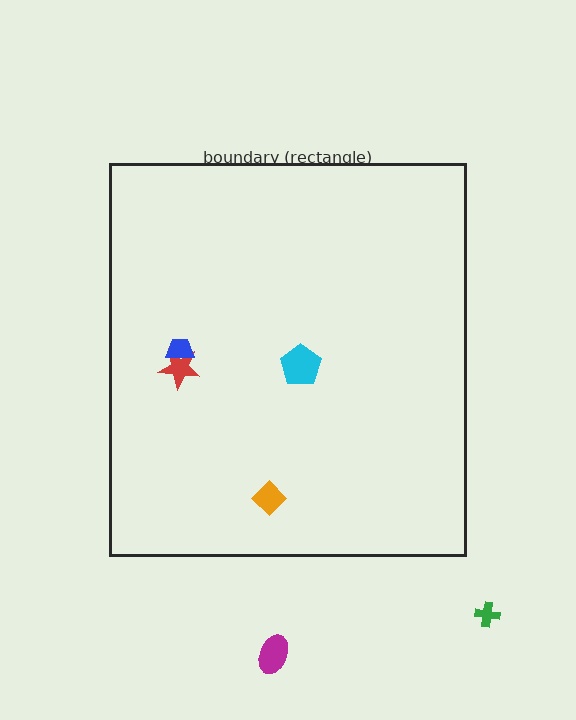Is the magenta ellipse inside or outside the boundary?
Outside.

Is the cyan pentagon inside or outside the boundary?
Inside.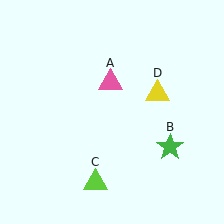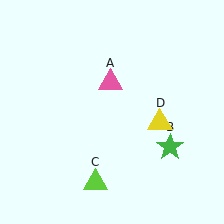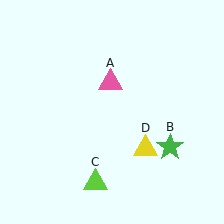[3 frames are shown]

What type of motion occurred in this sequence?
The yellow triangle (object D) rotated clockwise around the center of the scene.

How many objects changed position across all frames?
1 object changed position: yellow triangle (object D).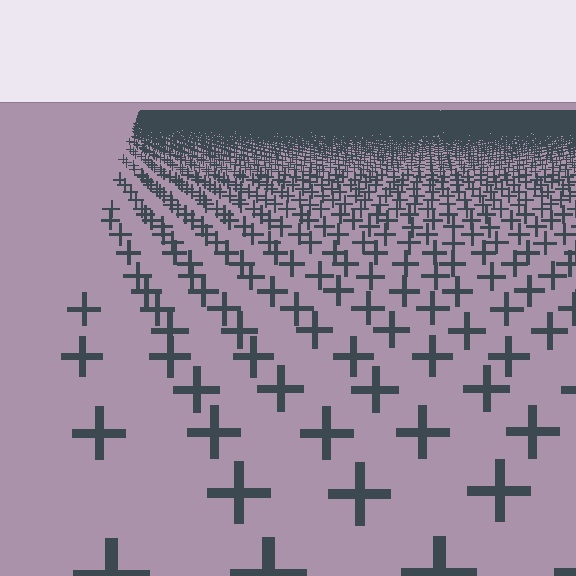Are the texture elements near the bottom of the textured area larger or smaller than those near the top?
Larger. Near the bottom, elements are closer to the viewer and appear at a bigger on-screen size.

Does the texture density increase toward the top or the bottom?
Density increases toward the top.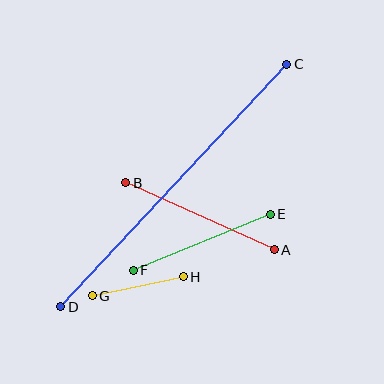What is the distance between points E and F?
The distance is approximately 148 pixels.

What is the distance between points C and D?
The distance is approximately 331 pixels.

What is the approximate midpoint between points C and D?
The midpoint is at approximately (174, 186) pixels.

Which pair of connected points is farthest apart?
Points C and D are farthest apart.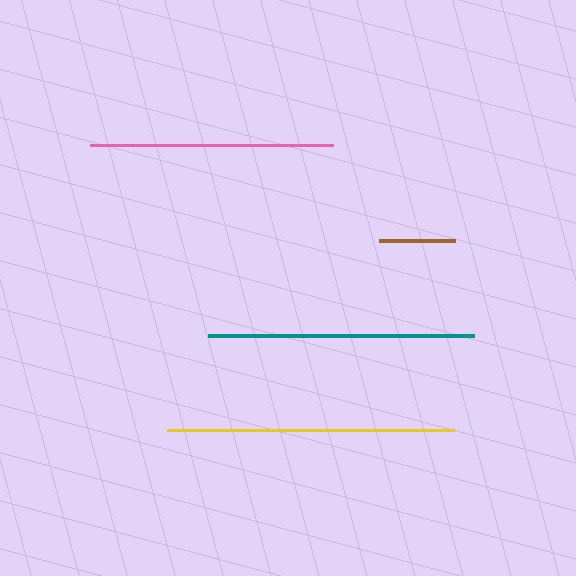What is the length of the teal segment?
The teal segment is approximately 266 pixels long.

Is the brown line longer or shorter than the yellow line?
The yellow line is longer than the brown line.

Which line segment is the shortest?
The brown line is the shortest at approximately 76 pixels.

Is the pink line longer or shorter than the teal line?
The teal line is longer than the pink line.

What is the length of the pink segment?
The pink segment is approximately 243 pixels long.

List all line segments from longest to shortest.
From longest to shortest: yellow, teal, pink, brown.